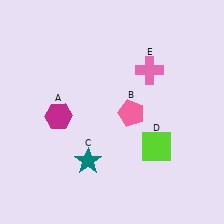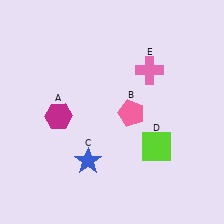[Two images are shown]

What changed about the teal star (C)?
In Image 1, C is teal. In Image 2, it changed to blue.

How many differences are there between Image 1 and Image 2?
There is 1 difference between the two images.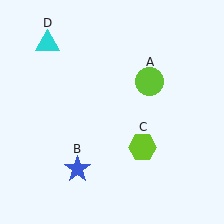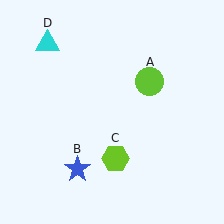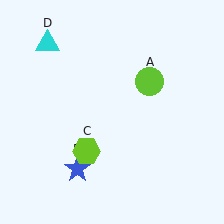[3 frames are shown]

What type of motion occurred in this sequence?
The lime hexagon (object C) rotated clockwise around the center of the scene.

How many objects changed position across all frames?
1 object changed position: lime hexagon (object C).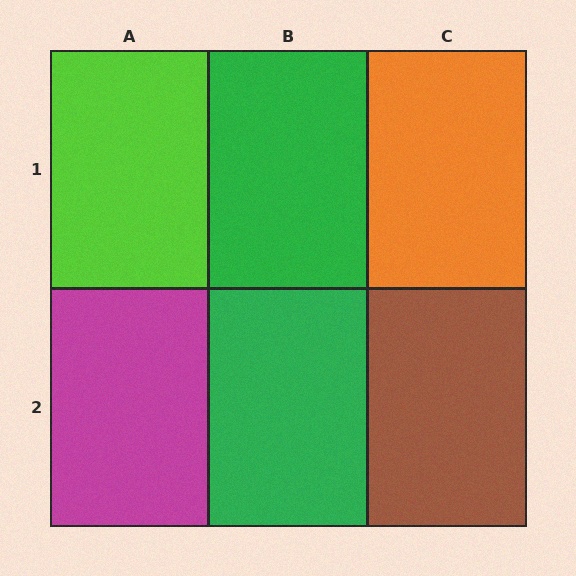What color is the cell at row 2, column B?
Green.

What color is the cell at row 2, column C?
Brown.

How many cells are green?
2 cells are green.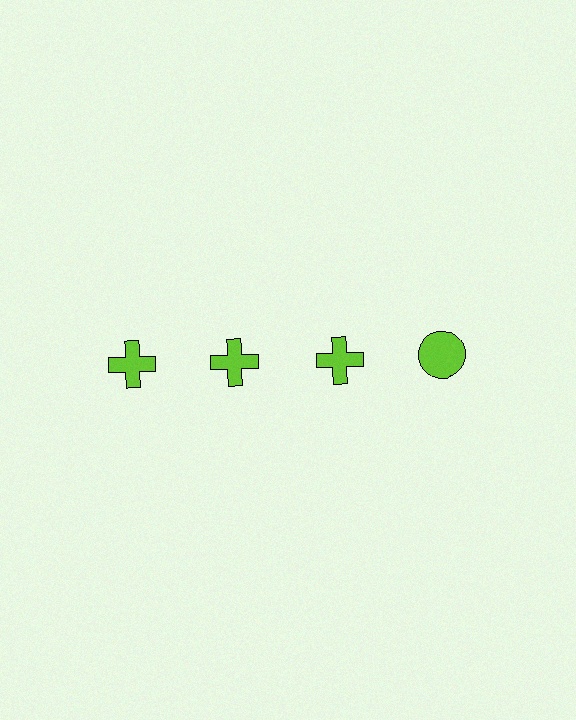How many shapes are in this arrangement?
There are 4 shapes arranged in a grid pattern.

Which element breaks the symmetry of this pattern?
The lime circle in the top row, second from right column breaks the symmetry. All other shapes are lime crosses.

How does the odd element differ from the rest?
It has a different shape: circle instead of cross.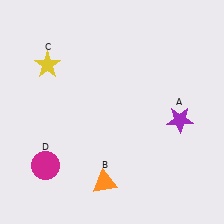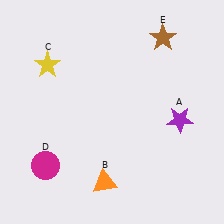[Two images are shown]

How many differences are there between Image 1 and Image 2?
There is 1 difference between the two images.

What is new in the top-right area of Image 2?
A brown star (E) was added in the top-right area of Image 2.